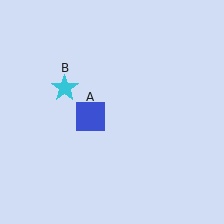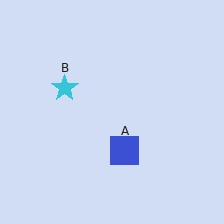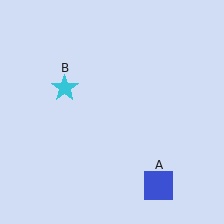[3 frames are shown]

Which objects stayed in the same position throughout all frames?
Cyan star (object B) remained stationary.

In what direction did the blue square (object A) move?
The blue square (object A) moved down and to the right.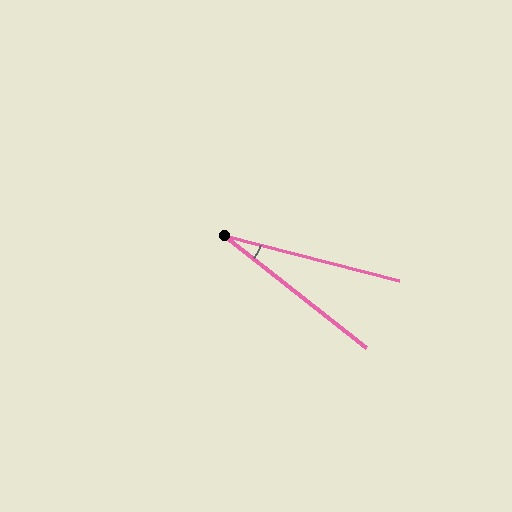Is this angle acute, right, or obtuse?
It is acute.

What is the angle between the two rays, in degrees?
Approximately 24 degrees.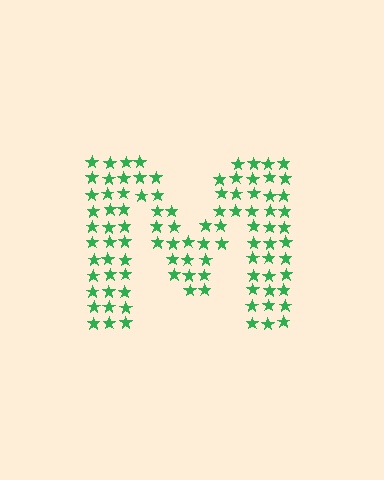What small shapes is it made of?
It is made of small stars.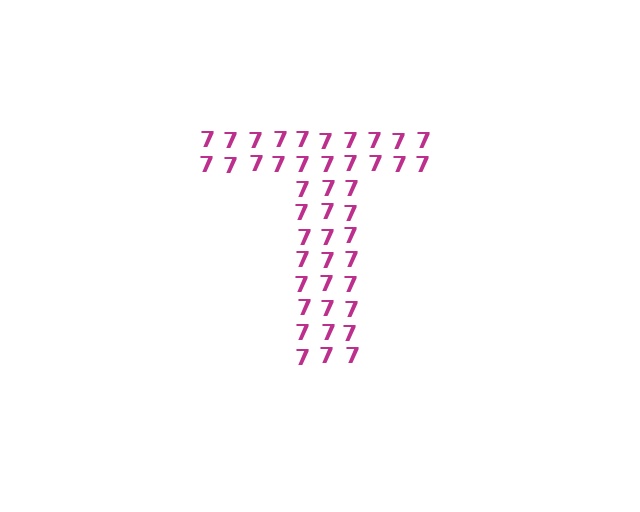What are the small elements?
The small elements are digit 7's.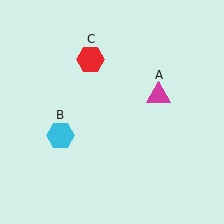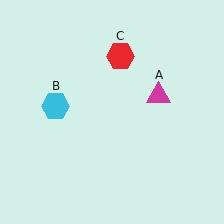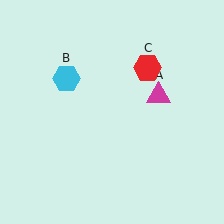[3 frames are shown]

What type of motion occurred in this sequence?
The cyan hexagon (object B), red hexagon (object C) rotated clockwise around the center of the scene.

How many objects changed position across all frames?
2 objects changed position: cyan hexagon (object B), red hexagon (object C).